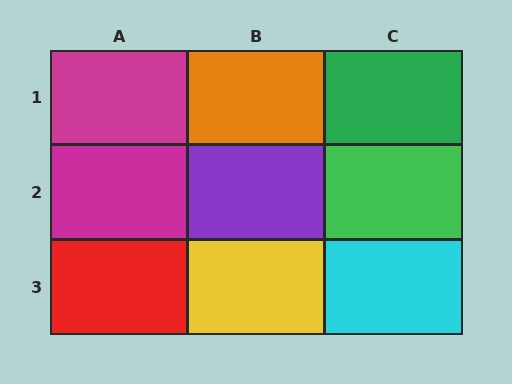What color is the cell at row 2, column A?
Magenta.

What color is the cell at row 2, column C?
Green.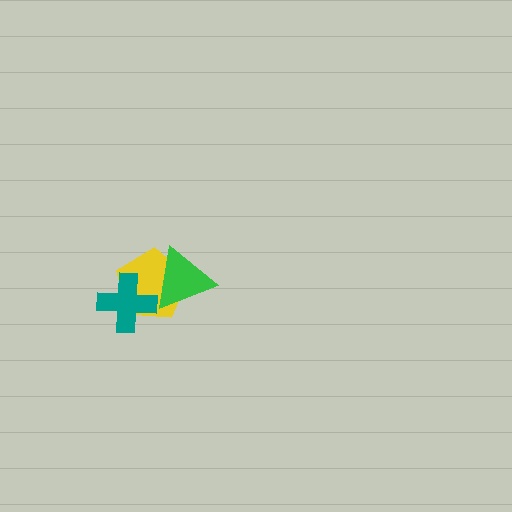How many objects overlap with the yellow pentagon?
2 objects overlap with the yellow pentagon.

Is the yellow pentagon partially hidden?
Yes, it is partially covered by another shape.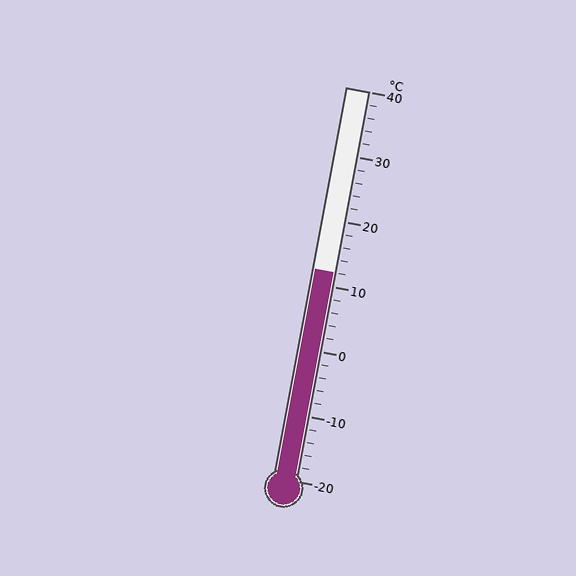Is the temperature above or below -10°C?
The temperature is above -10°C.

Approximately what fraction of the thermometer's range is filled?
The thermometer is filled to approximately 55% of its range.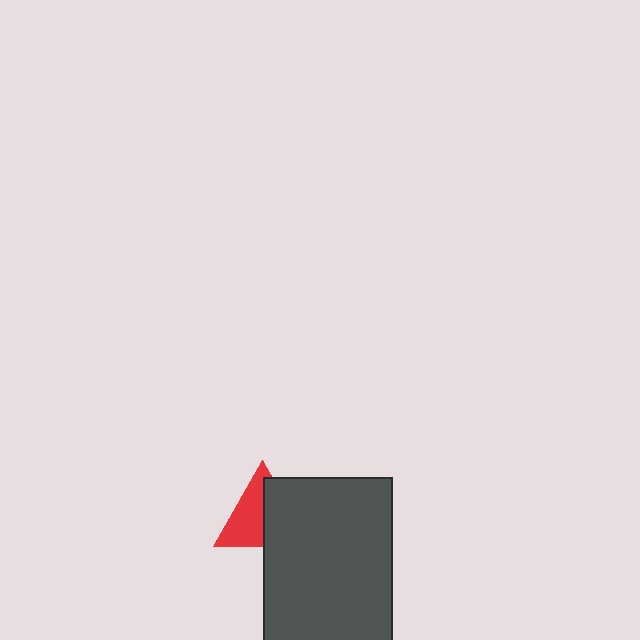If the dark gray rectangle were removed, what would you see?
You would see the complete red triangle.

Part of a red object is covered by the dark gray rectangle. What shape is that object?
It is a triangle.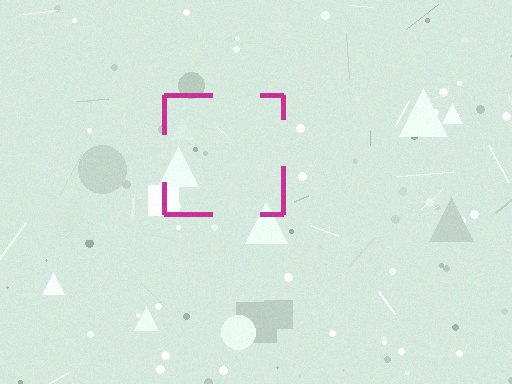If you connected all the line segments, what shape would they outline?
They would outline a square.